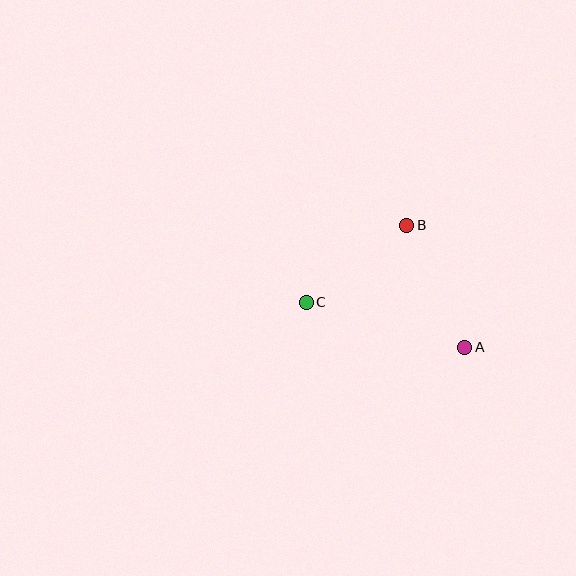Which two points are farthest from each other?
Points A and C are farthest from each other.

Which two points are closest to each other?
Points B and C are closest to each other.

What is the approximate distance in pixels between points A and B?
The distance between A and B is approximately 135 pixels.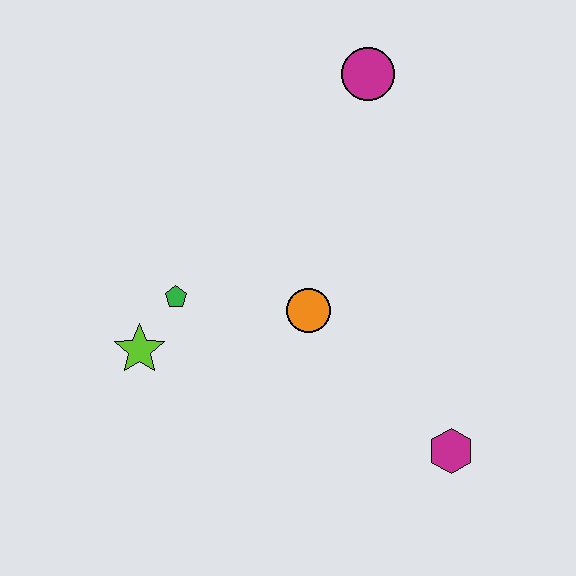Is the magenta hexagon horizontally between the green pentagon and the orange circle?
No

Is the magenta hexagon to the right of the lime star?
Yes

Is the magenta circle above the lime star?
Yes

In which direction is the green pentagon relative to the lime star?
The green pentagon is above the lime star.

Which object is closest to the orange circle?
The green pentagon is closest to the orange circle.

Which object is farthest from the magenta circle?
The magenta hexagon is farthest from the magenta circle.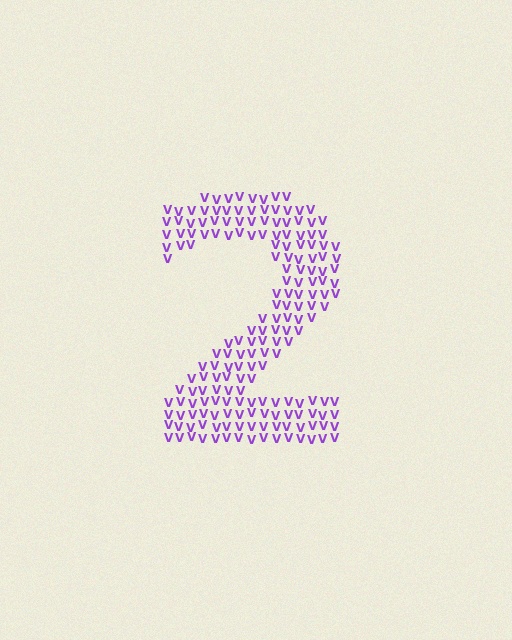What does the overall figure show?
The overall figure shows the digit 2.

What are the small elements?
The small elements are letter V's.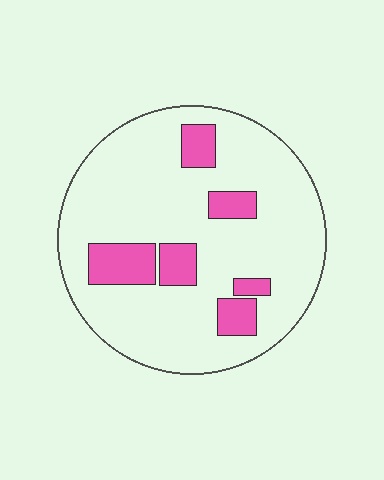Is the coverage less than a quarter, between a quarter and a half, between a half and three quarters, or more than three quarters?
Less than a quarter.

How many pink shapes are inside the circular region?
6.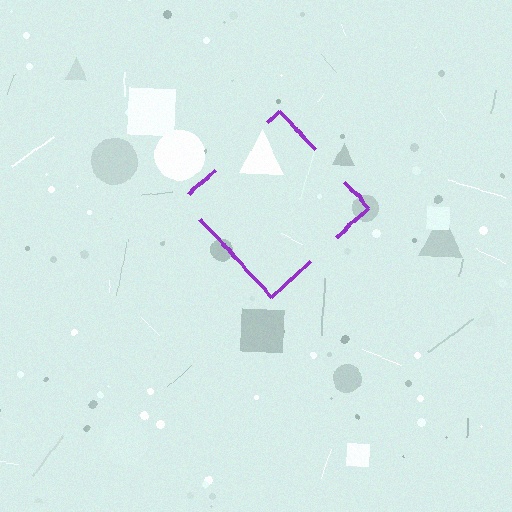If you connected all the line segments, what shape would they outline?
They would outline a diamond.